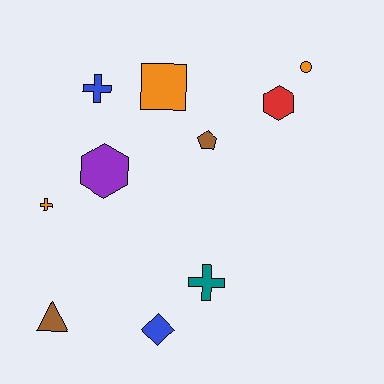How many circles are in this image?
There is 1 circle.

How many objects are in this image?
There are 10 objects.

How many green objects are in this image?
There are no green objects.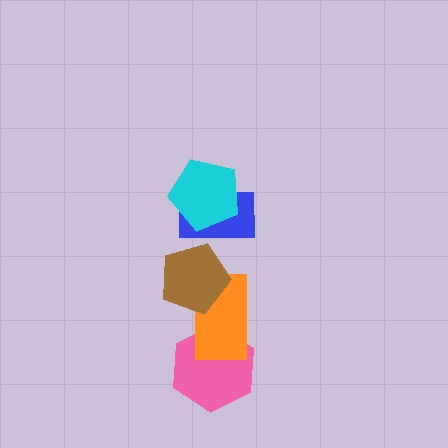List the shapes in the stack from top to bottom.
From top to bottom: the cyan pentagon, the blue rectangle, the brown pentagon, the orange rectangle, the pink hexagon.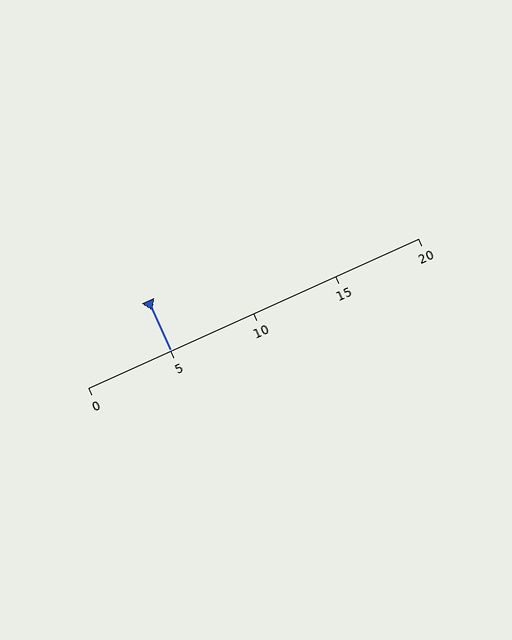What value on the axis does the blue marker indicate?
The marker indicates approximately 5.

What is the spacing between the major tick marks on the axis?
The major ticks are spaced 5 apart.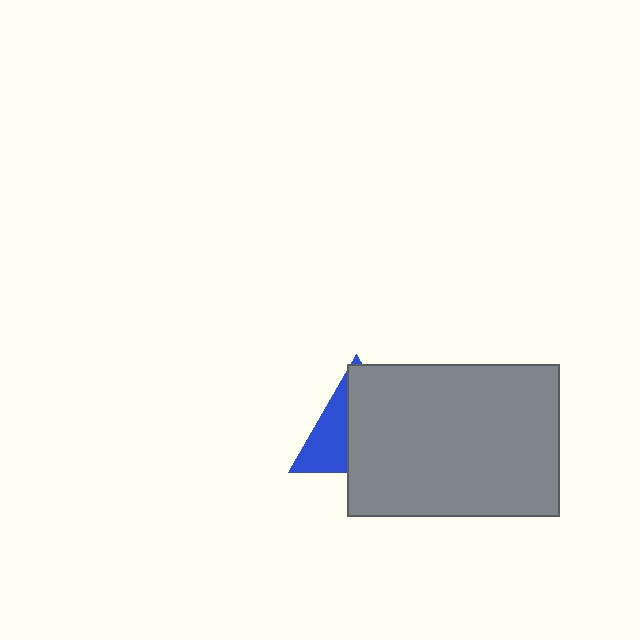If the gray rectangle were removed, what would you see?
You would see the complete blue triangle.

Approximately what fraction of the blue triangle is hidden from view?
Roughly 62% of the blue triangle is hidden behind the gray rectangle.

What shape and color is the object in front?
The object in front is a gray rectangle.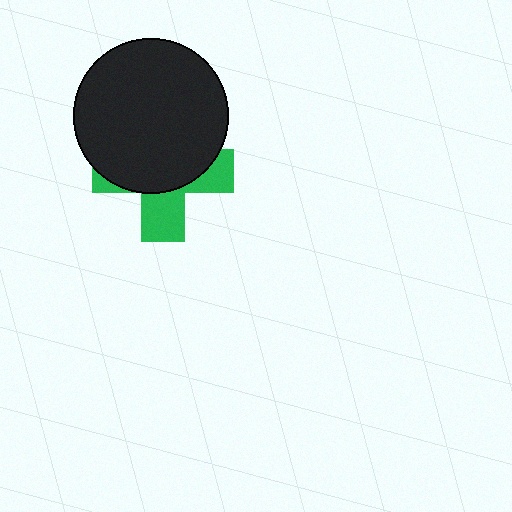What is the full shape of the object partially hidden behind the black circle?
The partially hidden object is a green cross.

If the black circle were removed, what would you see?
You would see the complete green cross.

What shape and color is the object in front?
The object in front is a black circle.